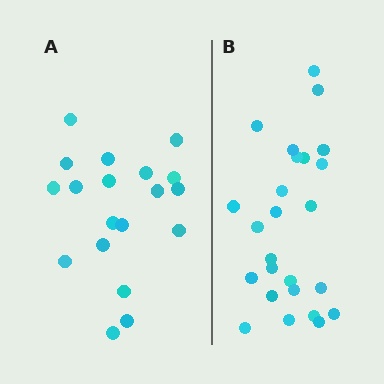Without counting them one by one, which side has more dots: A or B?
Region B (the right region) has more dots.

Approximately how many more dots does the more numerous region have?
Region B has about 6 more dots than region A.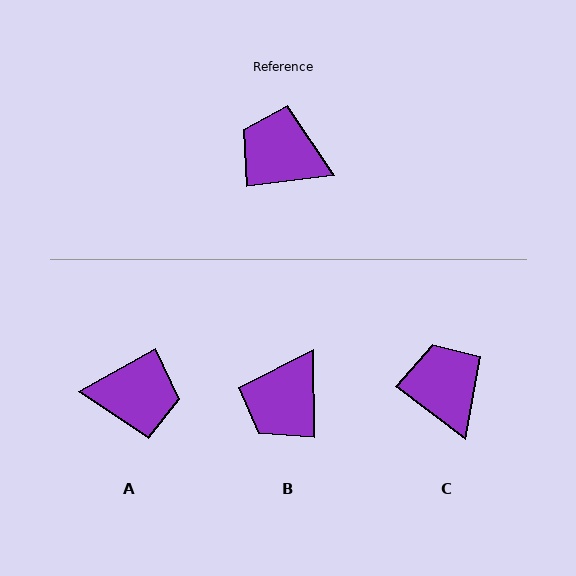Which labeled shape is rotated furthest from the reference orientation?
A, about 158 degrees away.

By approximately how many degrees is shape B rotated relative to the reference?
Approximately 84 degrees counter-clockwise.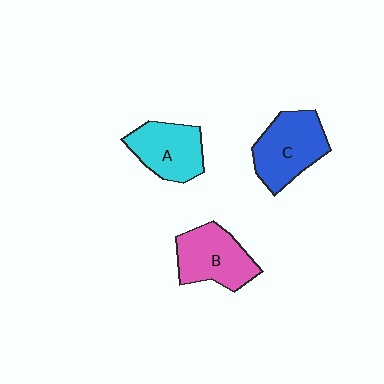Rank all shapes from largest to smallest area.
From largest to smallest: C (blue), B (pink), A (cyan).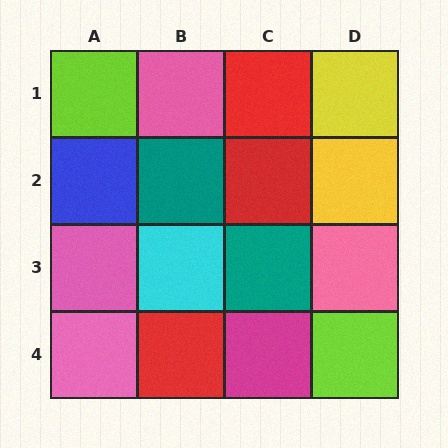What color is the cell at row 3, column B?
Cyan.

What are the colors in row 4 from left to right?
Pink, red, magenta, lime.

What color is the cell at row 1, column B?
Pink.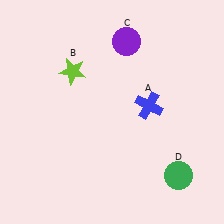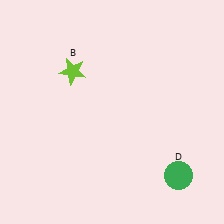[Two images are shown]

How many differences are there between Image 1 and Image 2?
There are 2 differences between the two images.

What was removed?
The purple circle (C), the blue cross (A) were removed in Image 2.